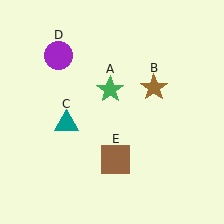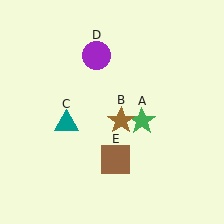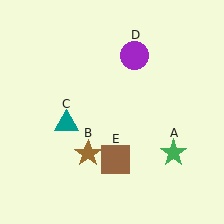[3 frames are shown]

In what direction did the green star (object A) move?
The green star (object A) moved down and to the right.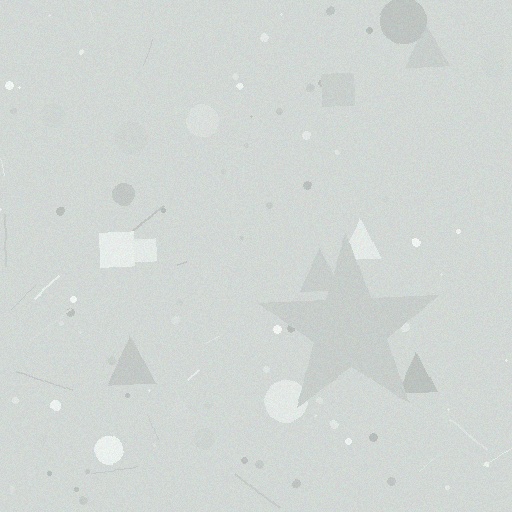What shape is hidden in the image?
A star is hidden in the image.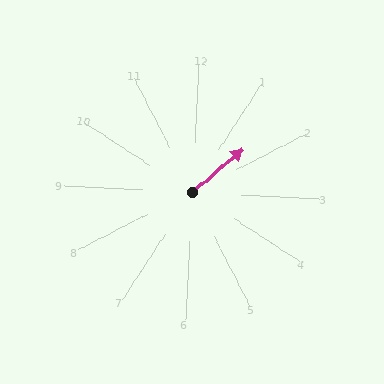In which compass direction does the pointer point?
Northeast.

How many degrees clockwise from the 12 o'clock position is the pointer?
Approximately 47 degrees.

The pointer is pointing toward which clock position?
Roughly 2 o'clock.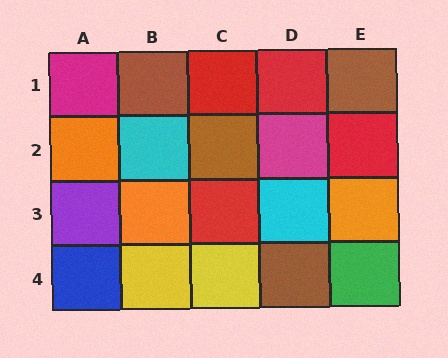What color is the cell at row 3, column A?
Purple.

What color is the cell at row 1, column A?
Magenta.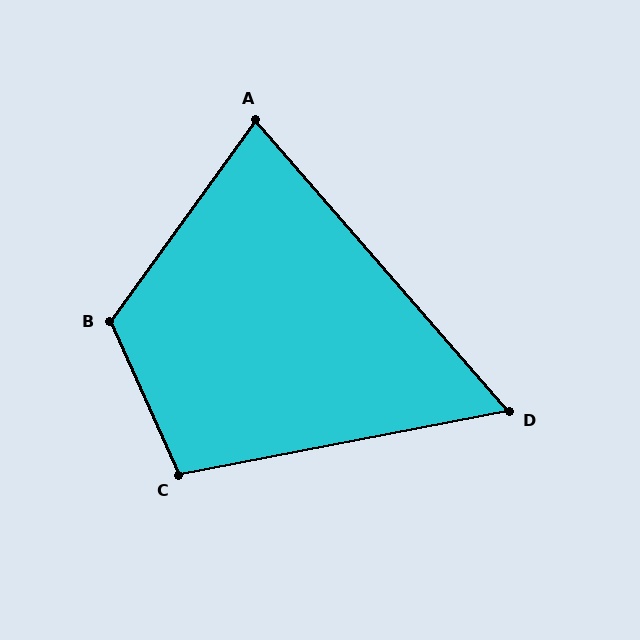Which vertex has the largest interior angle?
B, at approximately 120 degrees.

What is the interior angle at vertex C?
Approximately 103 degrees (obtuse).